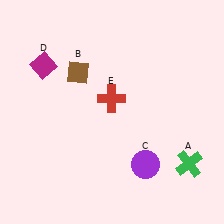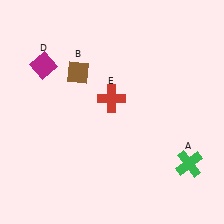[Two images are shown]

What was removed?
The purple circle (C) was removed in Image 2.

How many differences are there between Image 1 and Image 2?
There is 1 difference between the two images.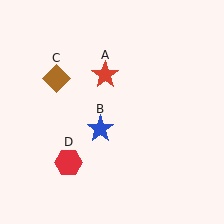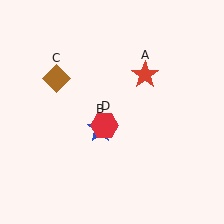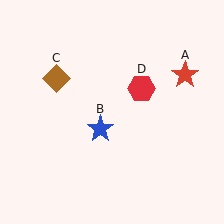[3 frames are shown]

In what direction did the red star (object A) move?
The red star (object A) moved right.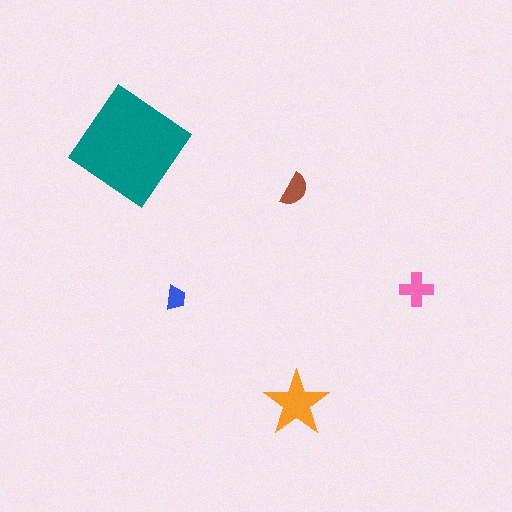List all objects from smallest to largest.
The blue trapezoid, the brown semicircle, the pink cross, the orange star, the teal diamond.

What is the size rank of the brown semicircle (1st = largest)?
4th.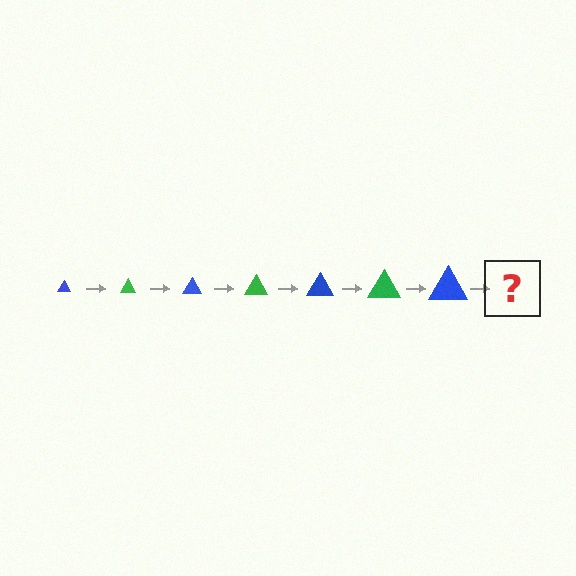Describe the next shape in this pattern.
It should be a green triangle, larger than the previous one.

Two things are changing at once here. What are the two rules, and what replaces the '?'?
The two rules are that the triangle grows larger each step and the color cycles through blue and green. The '?' should be a green triangle, larger than the previous one.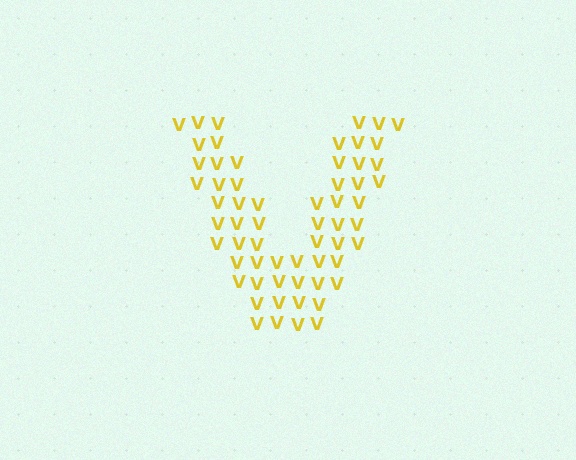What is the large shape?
The large shape is the letter V.